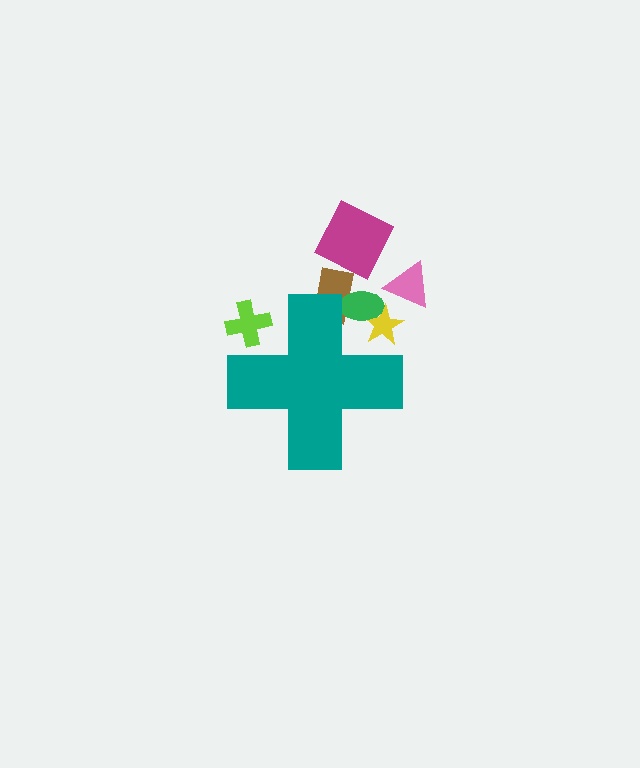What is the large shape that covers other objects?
A teal cross.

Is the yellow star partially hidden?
Yes, the yellow star is partially hidden behind the teal cross.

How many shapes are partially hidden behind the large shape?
4 shapes are partially hidden.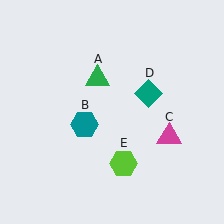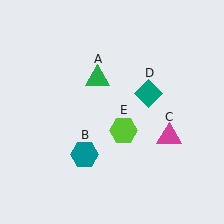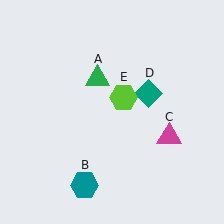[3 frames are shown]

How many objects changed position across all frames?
2 objects changed position: teal hexagon (object B), lime hexagon (object E).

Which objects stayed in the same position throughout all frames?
Green triangle (object A) and magenta triangle (object C) and teal diamond (object D) remained stationary.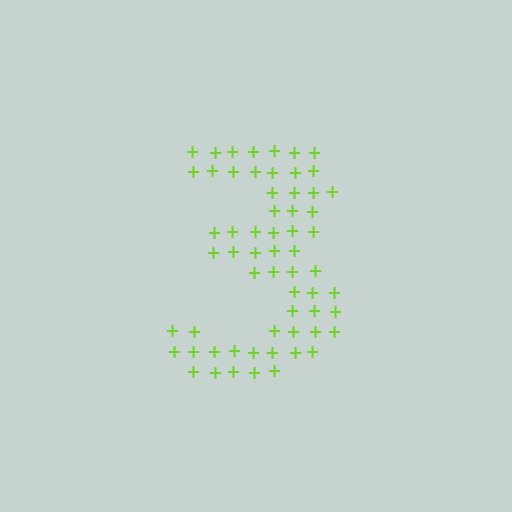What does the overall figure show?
The overall figure shows the digit 3.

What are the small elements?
The small elements are plus signs.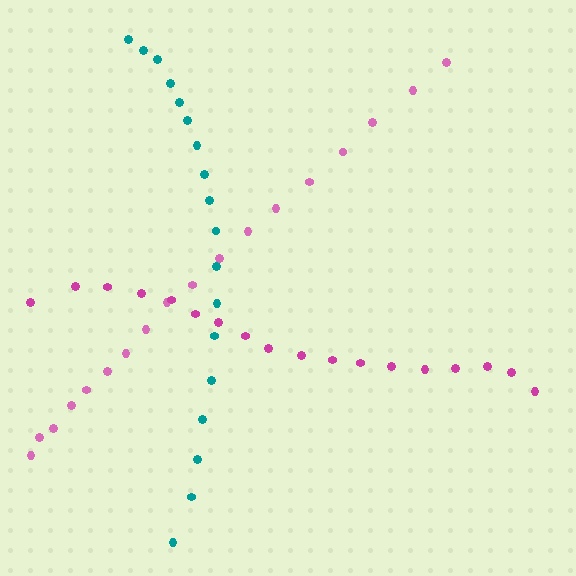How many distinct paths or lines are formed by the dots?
There are 3 distinct paths.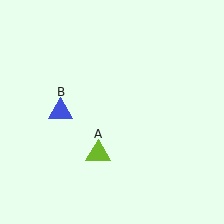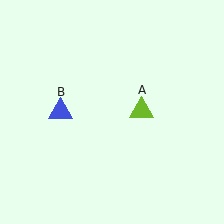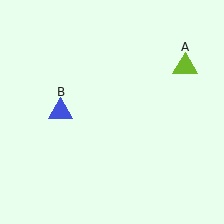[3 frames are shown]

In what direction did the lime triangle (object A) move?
The lime triangle (object A) moved up and to the right.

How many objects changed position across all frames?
1 object changed position: lime triangle (object A).